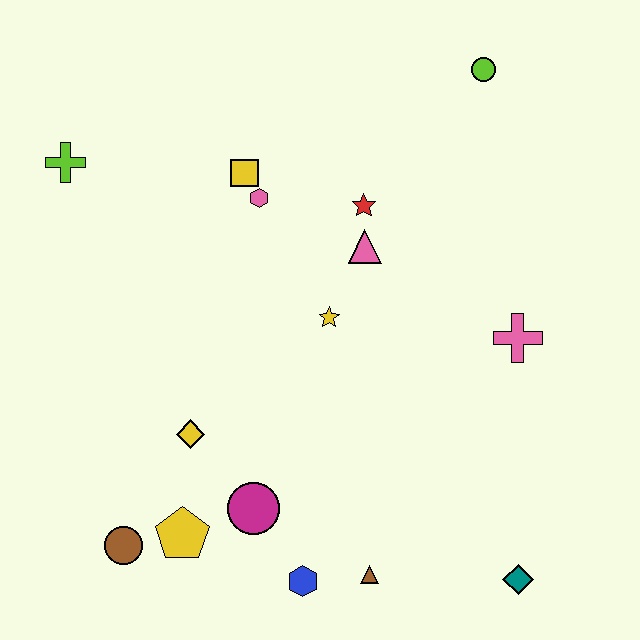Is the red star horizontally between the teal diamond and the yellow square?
Yes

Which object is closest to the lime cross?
The yellow square is closest to the lime cross.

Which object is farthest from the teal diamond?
The lime cross is farthest from the teal diamond.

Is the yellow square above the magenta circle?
Yes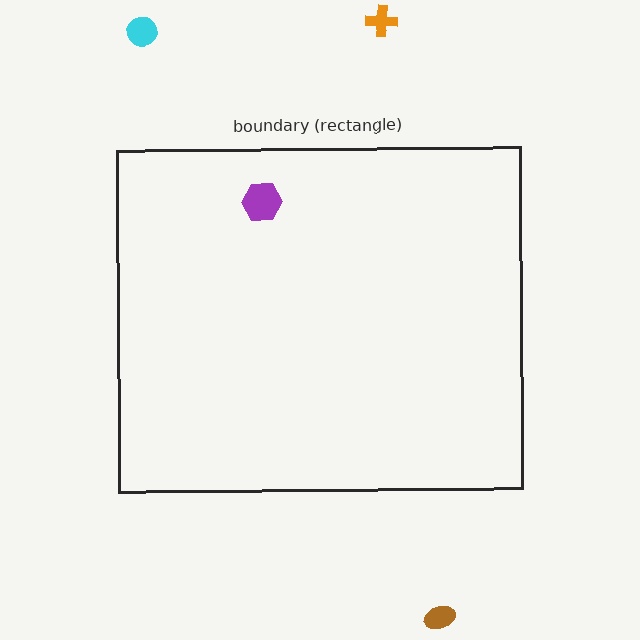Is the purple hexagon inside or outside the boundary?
Inside.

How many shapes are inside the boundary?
1 inside, 3 outside.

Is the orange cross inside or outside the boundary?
Outside.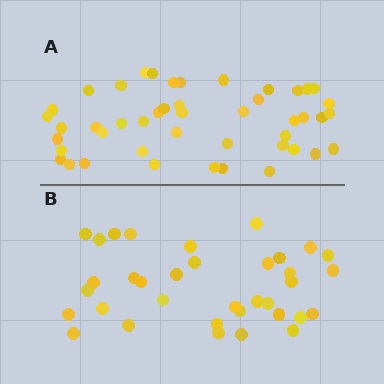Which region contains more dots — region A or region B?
Region A (the top region) has more dots.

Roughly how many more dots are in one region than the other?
Region A has roughly 12 or so more dots than region B.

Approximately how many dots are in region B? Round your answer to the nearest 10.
About 40 dots. (The exact count is 35, which rounds to 40.)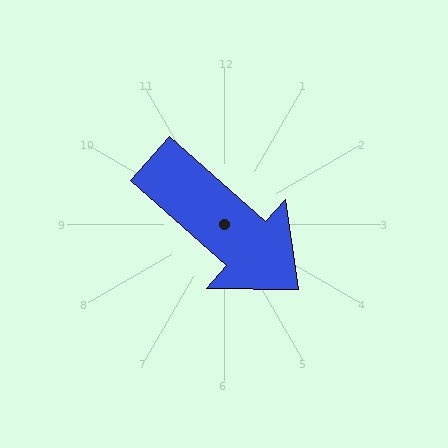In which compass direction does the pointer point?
Southeast.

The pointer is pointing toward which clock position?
Roughly 4 o'clock.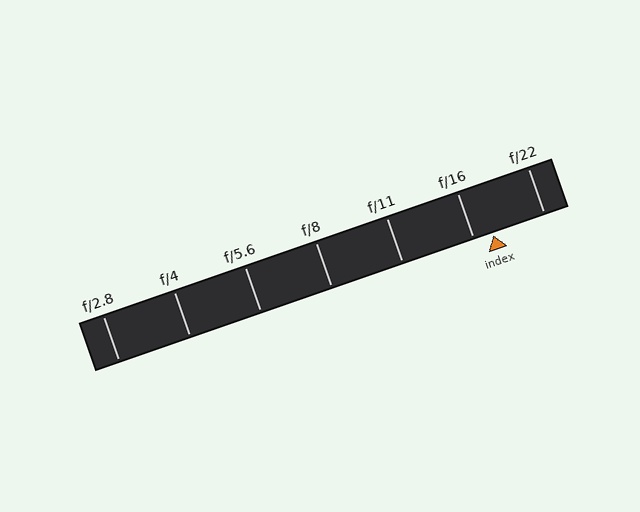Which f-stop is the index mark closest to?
The index mark is closest to f/16.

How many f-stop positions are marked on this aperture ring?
There are 7 f-stop positions marked.